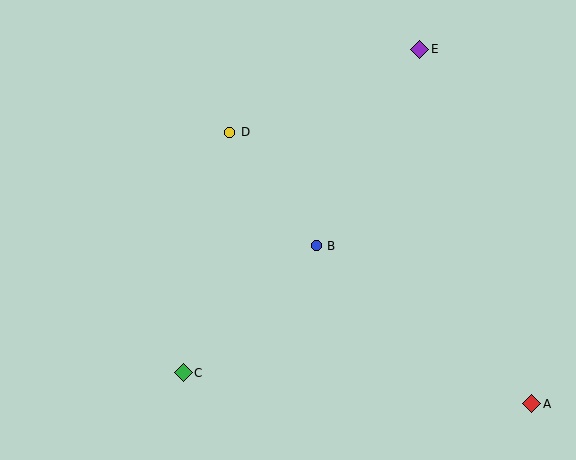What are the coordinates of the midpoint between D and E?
The midpoint between D and E is at (325, 91).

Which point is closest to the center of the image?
Point B at (316, 246) is closest to the center.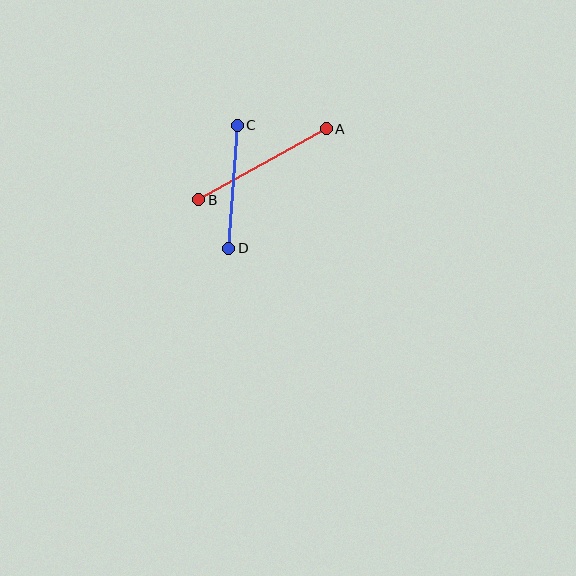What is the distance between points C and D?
The distance is approximately 123 pixels.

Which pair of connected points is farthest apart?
Points A and B are farthest apart.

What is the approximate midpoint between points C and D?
The midpoint is at approximately (233, 187) pixels.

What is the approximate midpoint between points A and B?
The midpoint is at approximately (262, 164) pixels.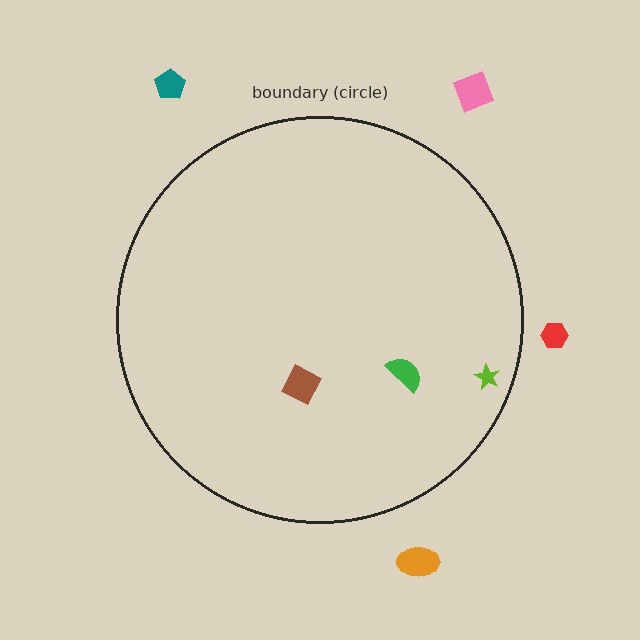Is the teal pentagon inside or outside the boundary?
Outside.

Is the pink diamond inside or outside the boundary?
Outside.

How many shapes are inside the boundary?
3 inside, 4 outside.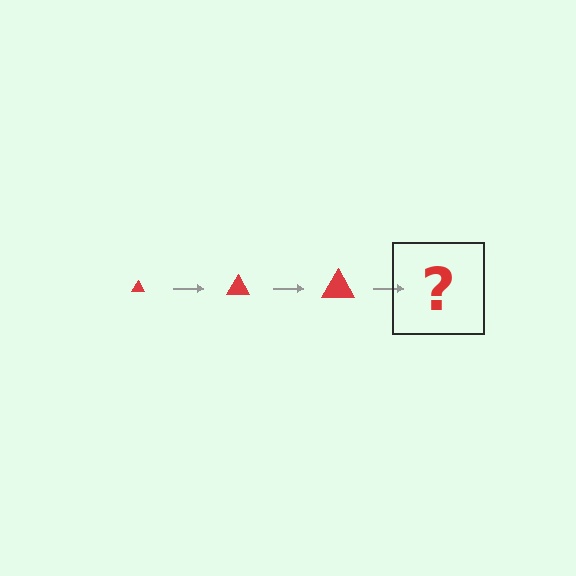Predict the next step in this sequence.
The next step is a red triangle, larger than the previous one.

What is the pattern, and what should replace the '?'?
The pattern is that the triangle gets progressively larger each step. The '?' should be a red triangle, larger than the previous one.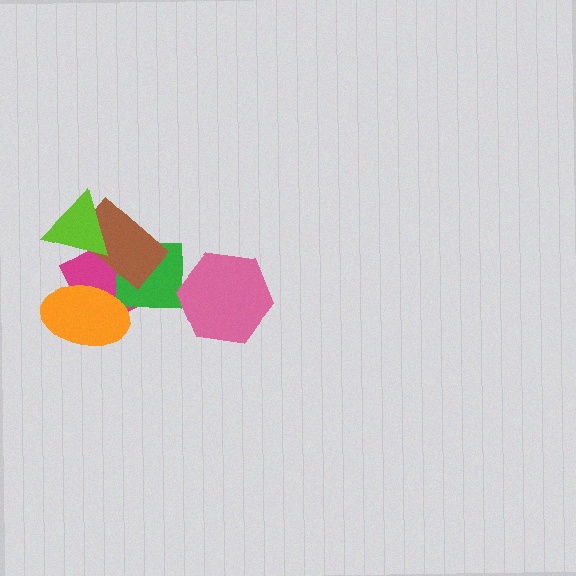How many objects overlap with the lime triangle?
2 objects overlap with the lime triangle.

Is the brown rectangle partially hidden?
Yes, it is partially covered by another shape.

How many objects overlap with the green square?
4 objects overlap with the green square.